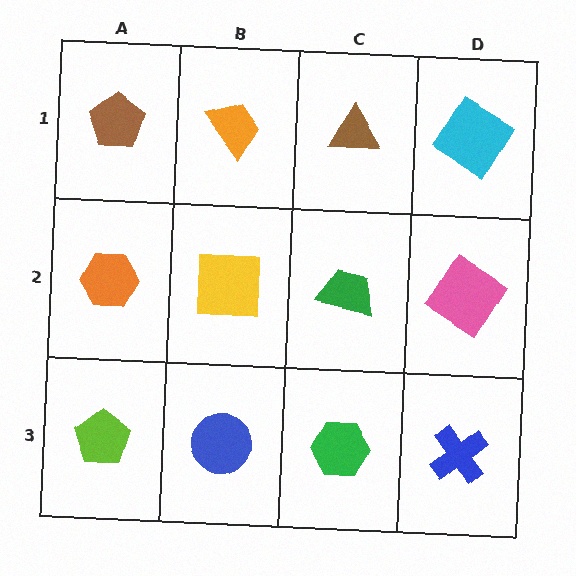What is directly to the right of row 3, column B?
A green hexagon.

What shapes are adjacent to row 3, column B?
A yellow square (row 2, column B), a lime pentagon (row 3, column A), a green hexagon (row 3, column C).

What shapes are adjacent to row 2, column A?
A brown pentagon (row 1, column A), a lime pentagon (row 3, column A), a yellow square (row 2, column B).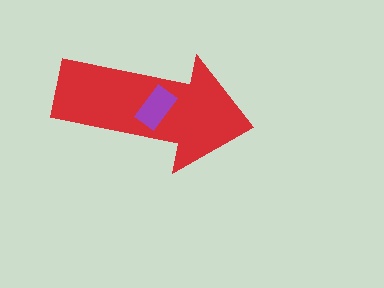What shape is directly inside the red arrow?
The purple rectangle.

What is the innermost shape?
The purple rectangle.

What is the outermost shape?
The red arrow.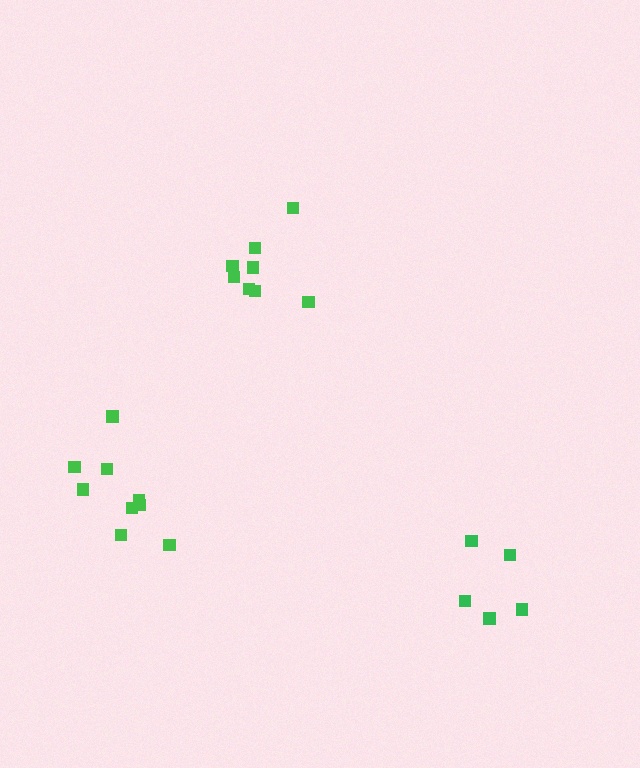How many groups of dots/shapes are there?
There are 3 groups.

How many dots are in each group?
Group 1: 8 dots, Group 2: 5 dots, Group 3: 9 dots (22 total).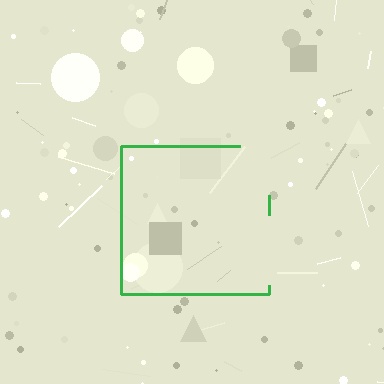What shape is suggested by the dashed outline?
The dashed outline suggests a square.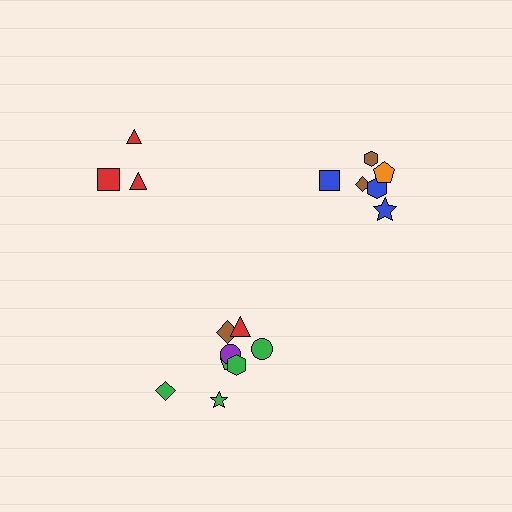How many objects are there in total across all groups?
There are 17 objects.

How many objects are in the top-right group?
There are 6 objects.